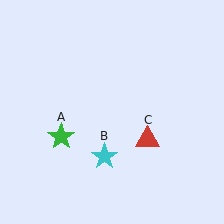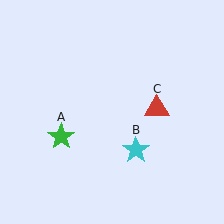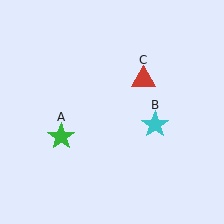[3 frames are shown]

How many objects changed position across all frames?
2 objects changed position: cyan star (object B), red triangle (object C).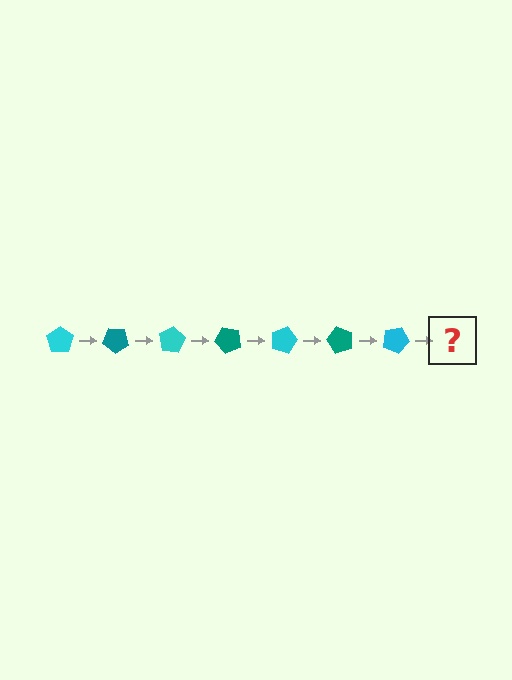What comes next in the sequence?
The next element should be a teal pentagon, rotated 280 degrees from the start.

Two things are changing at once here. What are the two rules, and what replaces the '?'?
The two rules are that it rotates 40 degrees each step and the color cycles through cyan and teal. The '?' should be a teal pentagon, rotated 280 degrees from the start.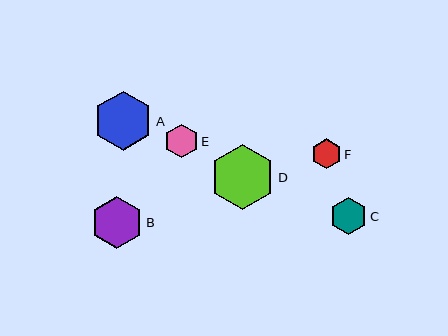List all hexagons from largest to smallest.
From largest to smallest: D, A, B, C, E, F.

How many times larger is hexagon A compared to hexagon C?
Hexagon A is approximately 1.6 times the size of hexagon C.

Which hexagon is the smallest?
Hexagon F is the smallest with a size of approximately 30 pixels.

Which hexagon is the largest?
Hexagon D is the largest with a size of approximately 65 pixels.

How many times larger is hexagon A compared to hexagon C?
Hexagon A is approximately 1.6 times the size of hexagon C.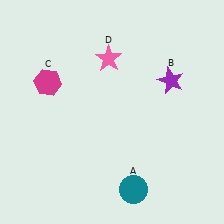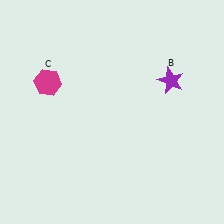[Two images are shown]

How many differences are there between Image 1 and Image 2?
There are 2 differences between the two images.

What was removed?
The teal circle (A), the pink star (D) were removed in Image 2.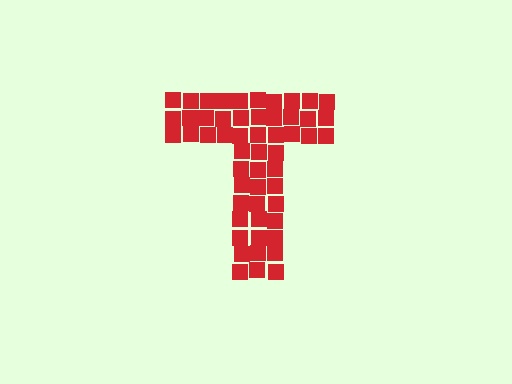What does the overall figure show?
The overall figure shows the letter T.